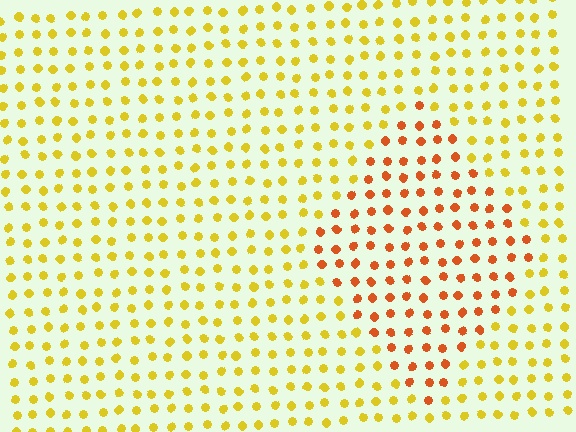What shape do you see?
I see a diamond.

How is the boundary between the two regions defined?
The boundary is defined purely by a slight shift in hue (about 38 degrees). Spacing, size, and orientation are identical on both sides.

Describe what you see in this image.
The image is filled with small yellow elements in a uniform arrangement. A diamond-shaped region is visible where the elements are tinted to a slightly different hue, forming a subtle color boundary.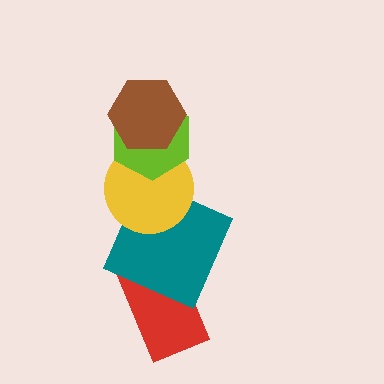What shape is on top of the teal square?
The yellow circle is on top of the teal square.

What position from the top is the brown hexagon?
The brown hexagon is 1st from the top.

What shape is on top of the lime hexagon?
The brown hexagon is on top of the lime hexagon.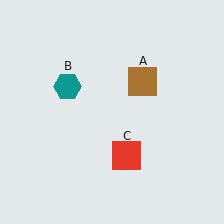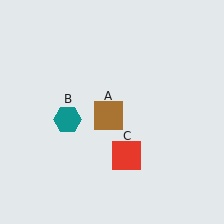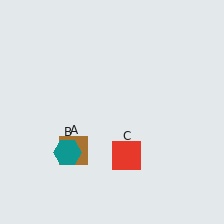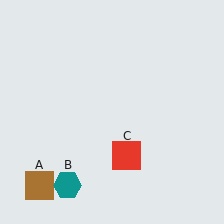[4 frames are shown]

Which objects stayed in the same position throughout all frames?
Red square (object C) remained stationary.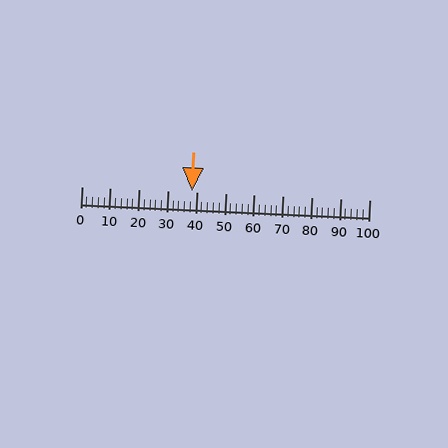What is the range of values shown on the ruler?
The ruler shows values from 0 to 100.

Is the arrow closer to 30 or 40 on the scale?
The arrow is closer to 40.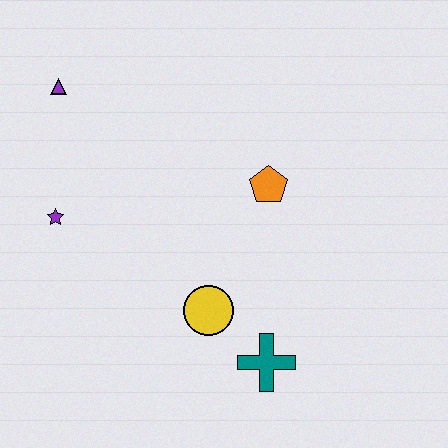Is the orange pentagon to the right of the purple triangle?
Yes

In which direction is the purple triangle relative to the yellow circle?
The purple triangle is above the yellow circle.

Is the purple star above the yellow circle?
Yes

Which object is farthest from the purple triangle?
The teal cross is farthest from the purple triangle.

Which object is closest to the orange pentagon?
The yellow circle is closest to the orange pentagon.